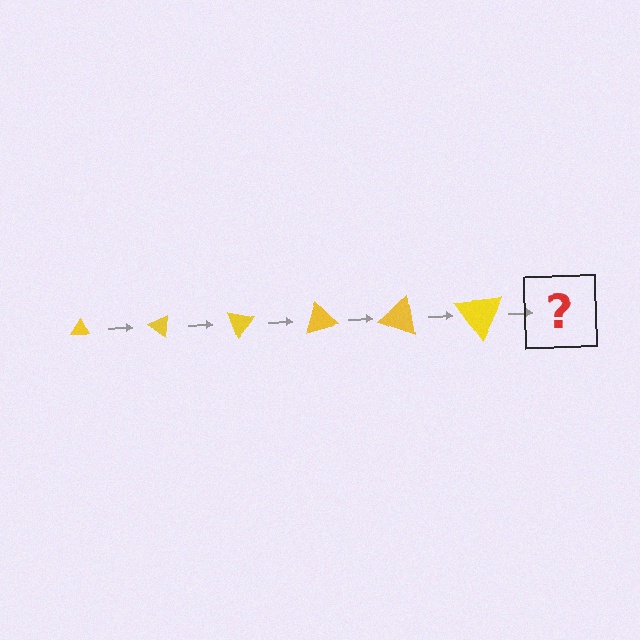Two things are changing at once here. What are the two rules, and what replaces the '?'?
The two rules are that the triangle grows larger each step and it rotates 35 degrees each step. The '?' should be a triangle, larger than the previous one and rotated 210 degrees from the start.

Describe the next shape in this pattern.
It should be a triangle, larger than the previous one and rotated 210 degrees from the start.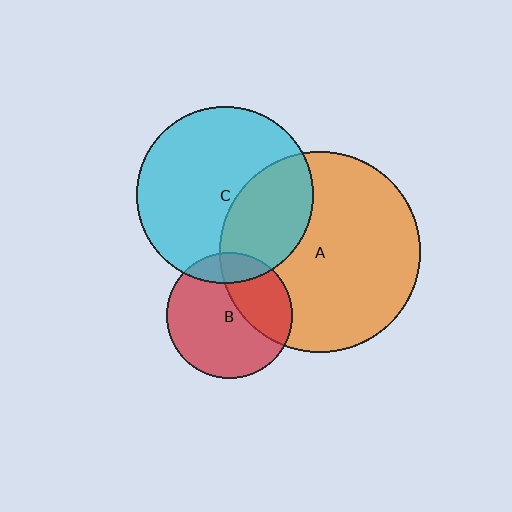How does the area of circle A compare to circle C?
Approximately 1.3 times.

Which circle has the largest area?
Circle A (orange).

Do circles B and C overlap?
Yes.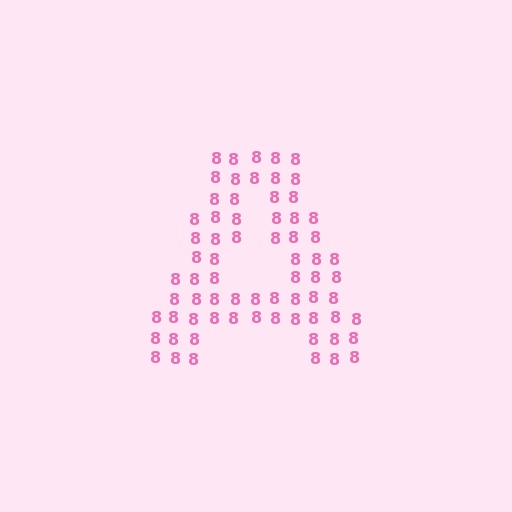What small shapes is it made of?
It is made of small digit 8's.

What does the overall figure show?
The overall figure shows the letter A.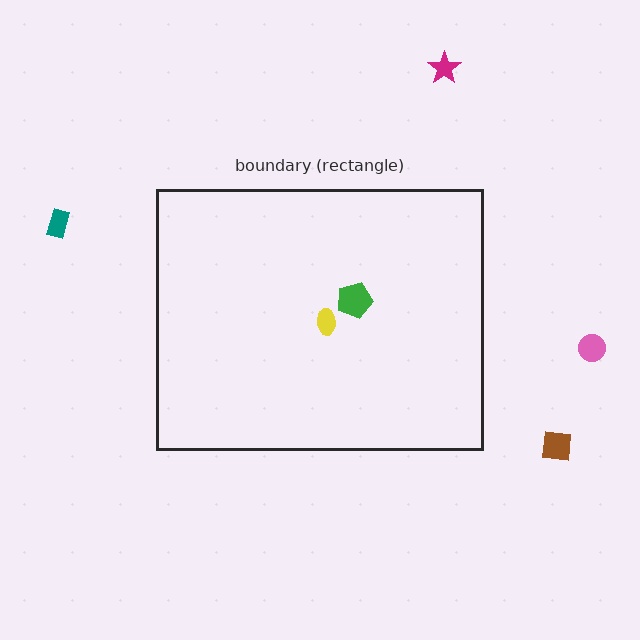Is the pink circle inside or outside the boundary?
Outside.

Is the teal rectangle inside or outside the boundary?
Outside.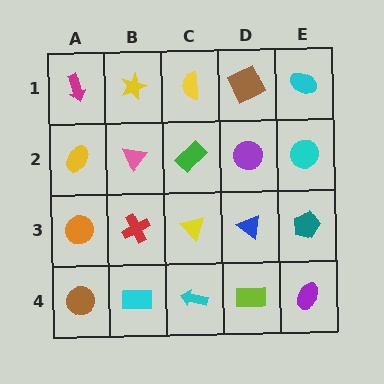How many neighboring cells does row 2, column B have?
4.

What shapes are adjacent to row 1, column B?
A pink triangle (row 2, column B), a magenta arrow (row 1, column A), a yellow semicircle (row 1, column C).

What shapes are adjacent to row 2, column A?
A magenta arrow (row 1, column A), an orange circle (row 3, column A), a pink triangle (row 2, column B).